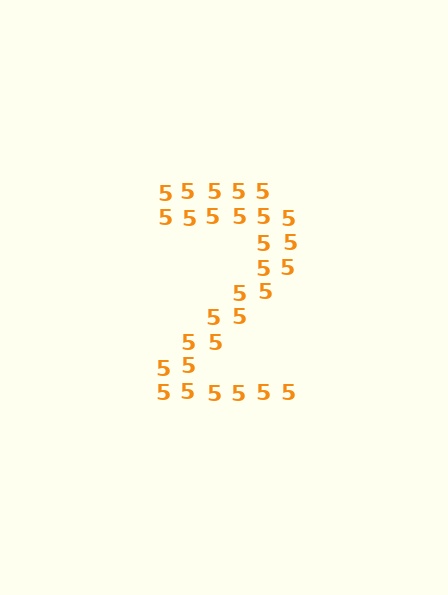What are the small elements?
The small elements are digit 5's.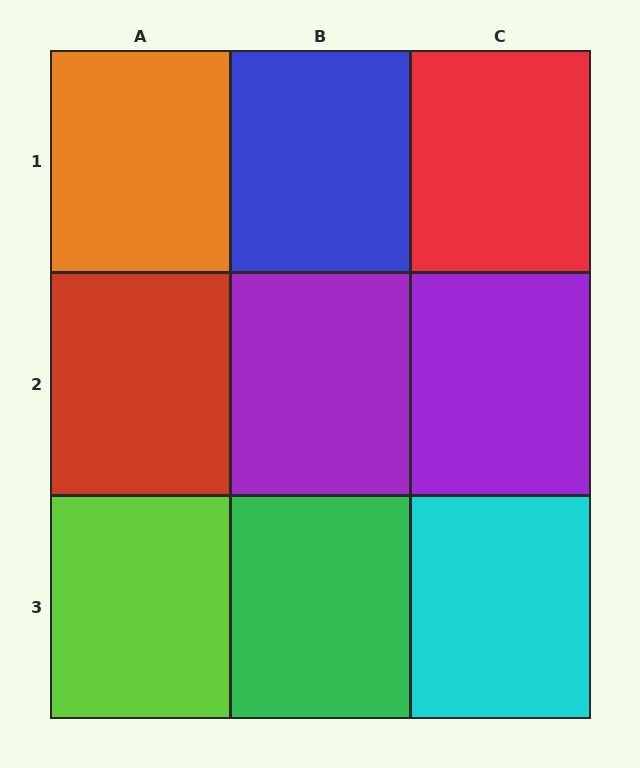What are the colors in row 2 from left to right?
Red, purple, purple.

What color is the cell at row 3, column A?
Lime.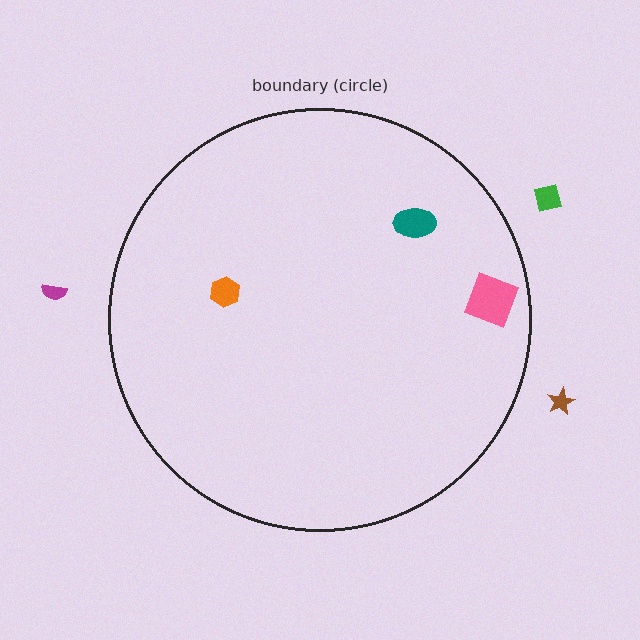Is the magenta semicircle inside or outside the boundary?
Outside.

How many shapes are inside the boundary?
3 inside, 3 outside.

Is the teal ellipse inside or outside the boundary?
Inside.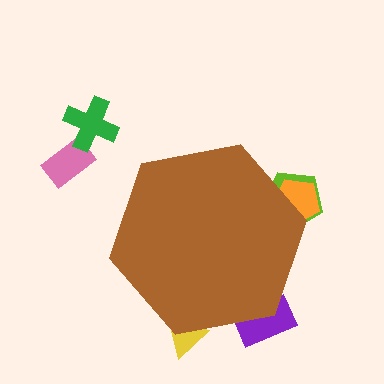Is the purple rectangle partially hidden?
Yes, the purple rectangle is partially hidden behind the brown hexagon.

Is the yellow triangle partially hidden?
Yes, the yellow triangle is partially hidden behind the brown hexagon.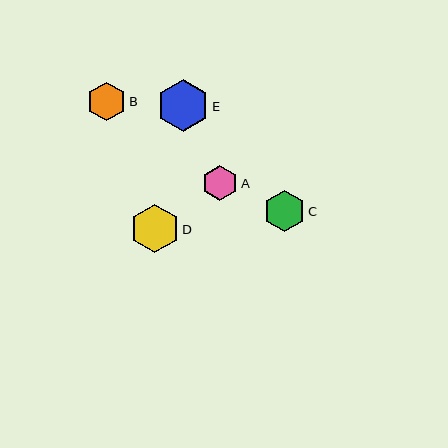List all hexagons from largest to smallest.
From largest to smallest: E, D, C, B, A.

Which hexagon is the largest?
Hexagon E is the largest with a size of approximately 52 pixels.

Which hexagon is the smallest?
Hexagon A is the smallest with a size of approximately 36 pixels.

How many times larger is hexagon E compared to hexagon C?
Hexagon E is approximately 1.3 times the size of hexagon C.